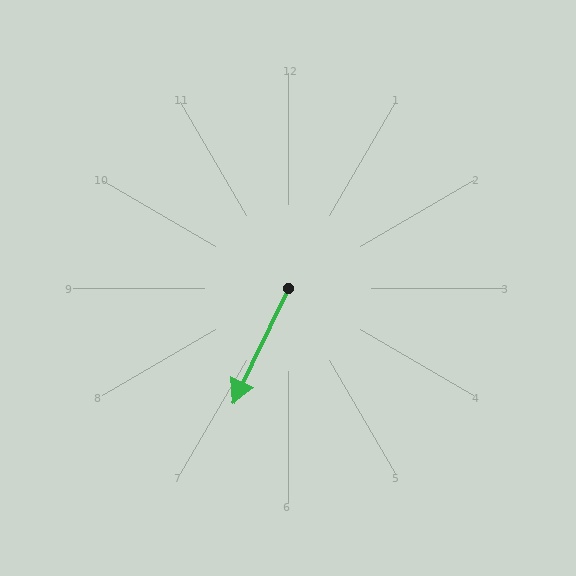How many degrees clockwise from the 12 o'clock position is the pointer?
Approximately 206 degrees.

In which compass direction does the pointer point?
Southwest.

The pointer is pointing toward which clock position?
Roughly 7 o'clock.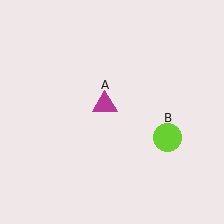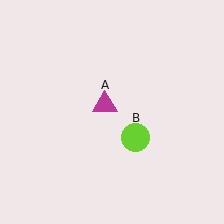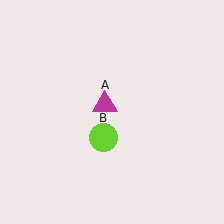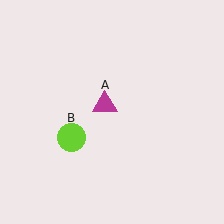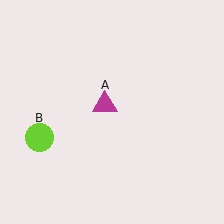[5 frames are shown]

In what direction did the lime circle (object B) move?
The lime circle (object B) moved left.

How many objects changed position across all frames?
1 object changed position: lime circle (object B).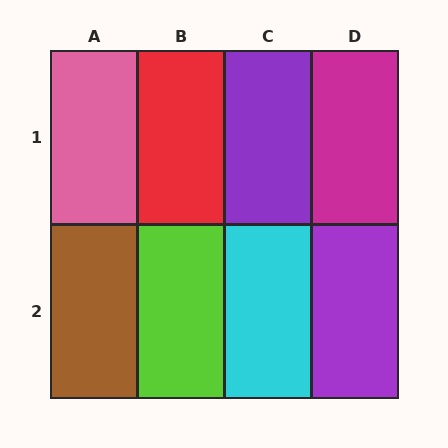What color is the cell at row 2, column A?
Brown.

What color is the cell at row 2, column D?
Purple.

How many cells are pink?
1 cell is pink.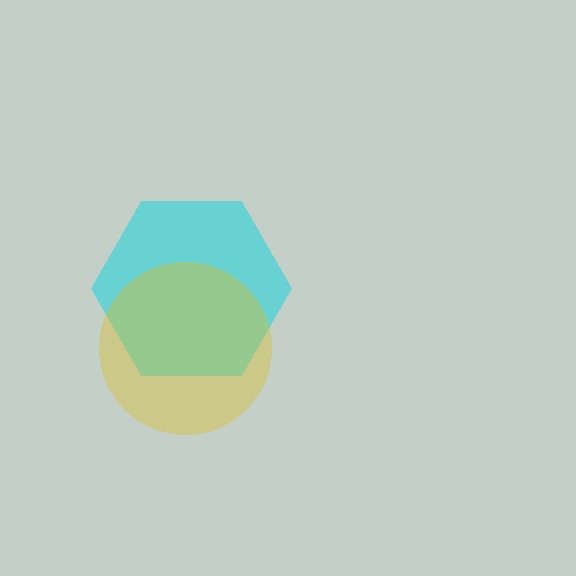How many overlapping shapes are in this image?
There are 2 overlapping shapes in the image.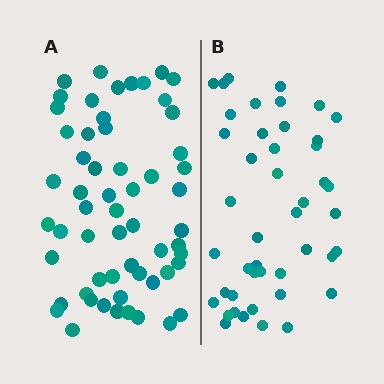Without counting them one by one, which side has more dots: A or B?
Region A (the left region) has more dots.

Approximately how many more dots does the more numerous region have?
Region A has approximately 15 more dots than region B.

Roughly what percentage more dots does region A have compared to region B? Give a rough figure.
About 30% more.